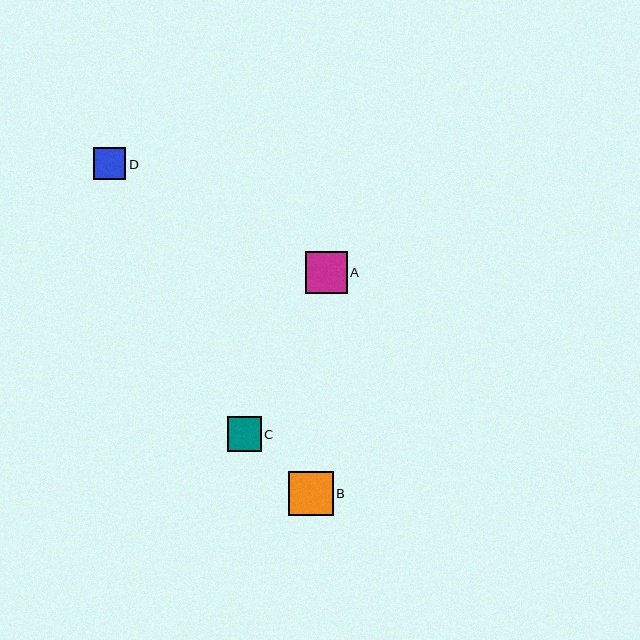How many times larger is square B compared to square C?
Square B is approximately 1.3 times the size of square C.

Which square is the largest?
Square B is the largest with a size of approximately 45 pixels.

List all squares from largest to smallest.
From largest to smallest: B, A, C, D.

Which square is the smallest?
Square D is the smallest with a size of approximately 32 pixels.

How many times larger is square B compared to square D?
Square B is approximately 1.4 times the size of square D.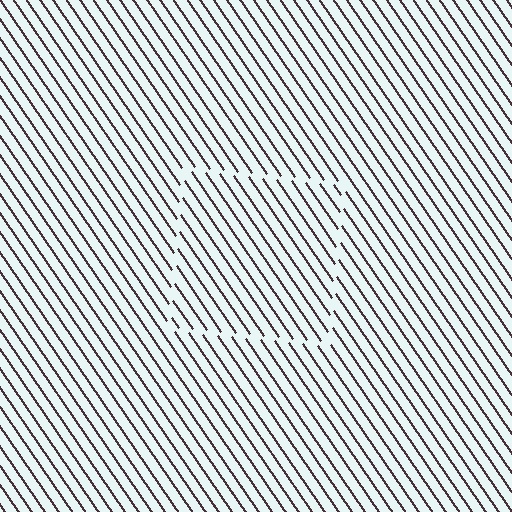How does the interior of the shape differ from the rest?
The interior of the shape contains the same grating, shifted by half a period — the contour is defined by the phase discontinuity where line-ends from the inner and outer gratings abut.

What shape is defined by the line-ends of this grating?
An illusory square. The interior of the shape contains the same grating, shifted by half a period — the contour is defined by the phase discontinuity where line-ends from the inner and outer gratings abut.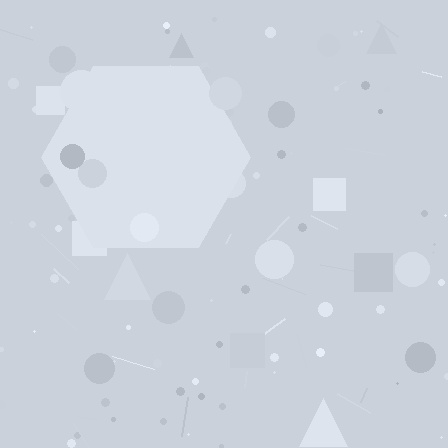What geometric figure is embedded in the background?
A hexagon is embedded in the background.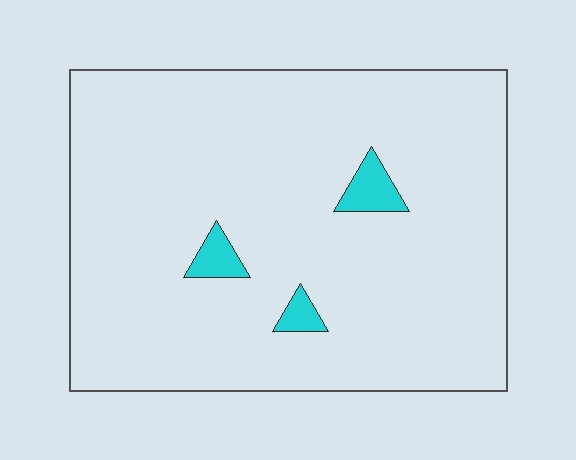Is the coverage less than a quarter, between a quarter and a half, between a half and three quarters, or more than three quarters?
Less than a quarter.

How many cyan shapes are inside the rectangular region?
3.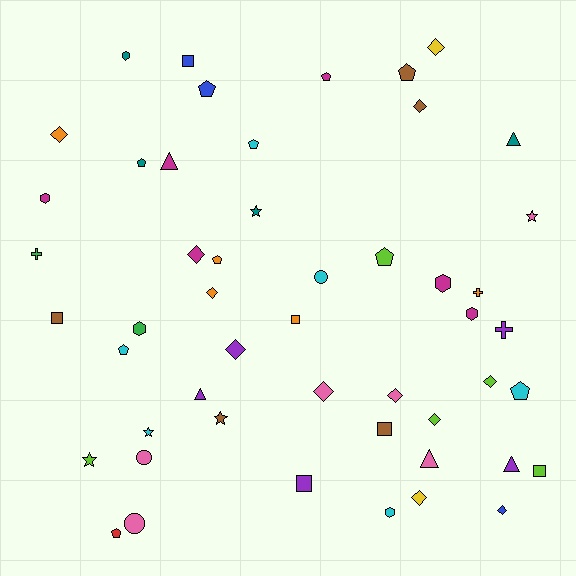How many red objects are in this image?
There is 1 red object.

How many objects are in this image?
There are 50 objects.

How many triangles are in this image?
There are 5 triangles.